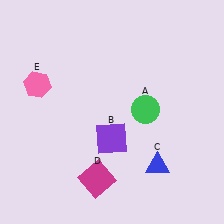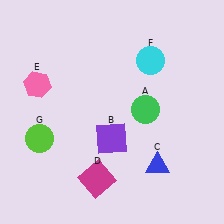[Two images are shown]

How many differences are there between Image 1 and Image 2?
There are 2 differences between the two images.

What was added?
A cyan circle (F), a lime circle (G) were added in Image 2.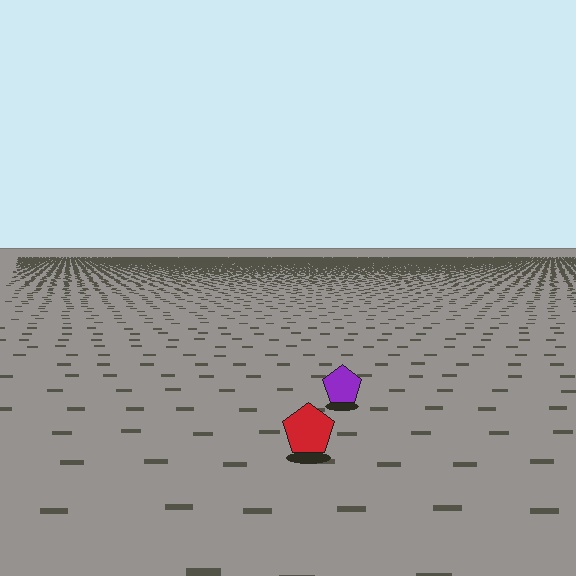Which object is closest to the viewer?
The red pentagon is closest. The texture marks near it are larger and more spread out.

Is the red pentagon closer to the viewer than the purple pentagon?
Yes. The red pentagon is closer — you can tell from the texture gradient: the ground texture is coarser near it.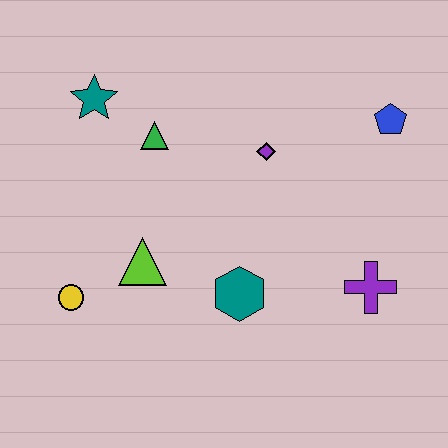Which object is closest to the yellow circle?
The lime triangle is closest to the yellow circle.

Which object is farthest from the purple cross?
The teal star is farthest from the purple cross.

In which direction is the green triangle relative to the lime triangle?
The green triangle is above the lime triangle.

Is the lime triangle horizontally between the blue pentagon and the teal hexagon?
No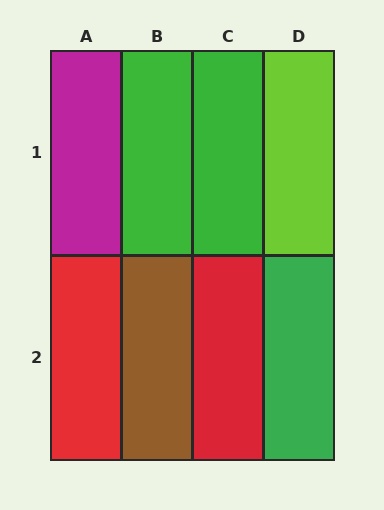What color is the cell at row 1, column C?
Green.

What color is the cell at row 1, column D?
Lime.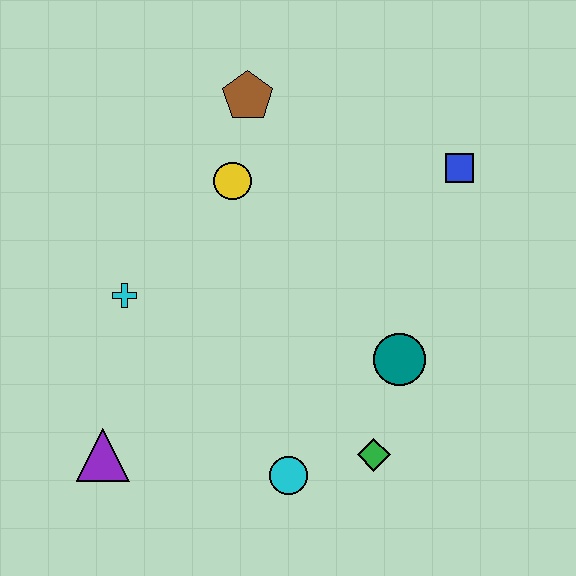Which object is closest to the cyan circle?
The green diamond is closest to the cyan circle.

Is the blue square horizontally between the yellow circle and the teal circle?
No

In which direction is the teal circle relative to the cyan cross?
The teal circle is to the right of the cyan cross.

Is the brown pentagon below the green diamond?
No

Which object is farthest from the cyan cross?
The blue square is farthest from the cyan cross.